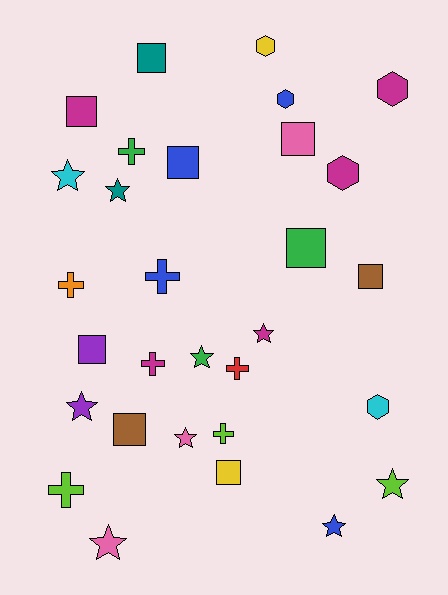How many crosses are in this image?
There are 7 crosses.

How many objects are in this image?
There are 30 objects.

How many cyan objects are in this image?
There are 2 cyan objects.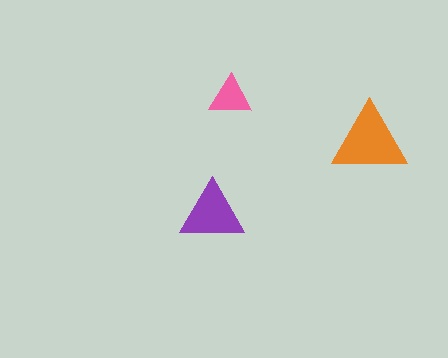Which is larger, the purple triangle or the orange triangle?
The orange one.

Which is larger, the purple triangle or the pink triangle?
The purple one.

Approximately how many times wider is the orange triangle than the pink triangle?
About 2 times wider.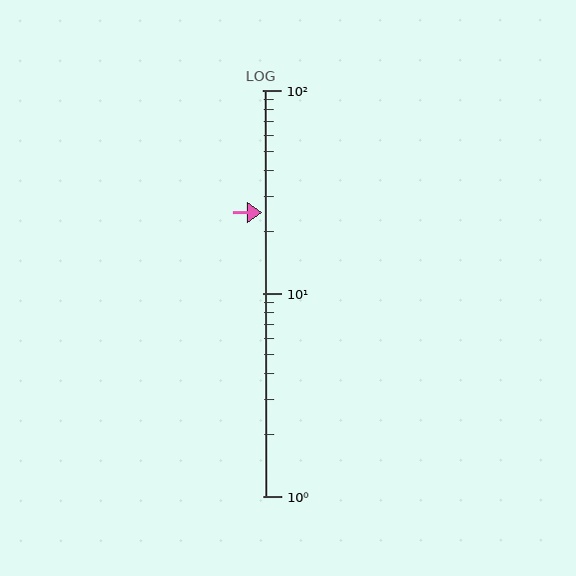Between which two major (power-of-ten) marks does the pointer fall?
The pointer is between 10 and 100.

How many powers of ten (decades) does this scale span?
The scale spans 2 decades, from 1 to 100.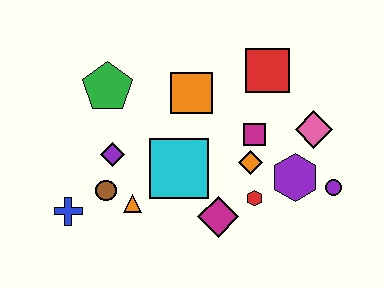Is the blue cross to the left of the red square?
Yes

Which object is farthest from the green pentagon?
The purple circle is farthest from the green pentagon.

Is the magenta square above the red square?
No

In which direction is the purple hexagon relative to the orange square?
The purple hexagon is to the right of the orange square.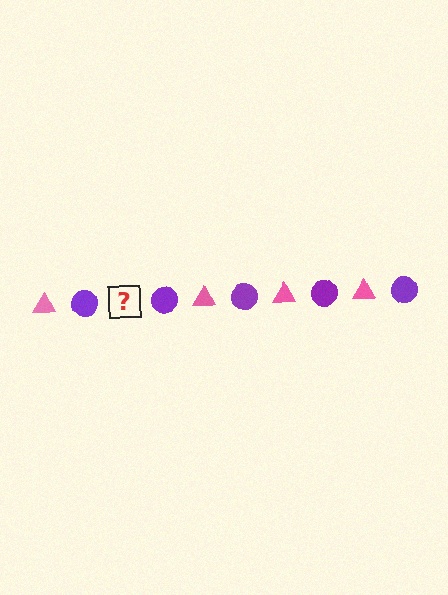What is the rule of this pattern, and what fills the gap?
The rule is that the pattern alternates between pink triangle and purple circle. The gap should be filled with a pink triangle.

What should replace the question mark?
The question mark should be replaced with a pink triangle.